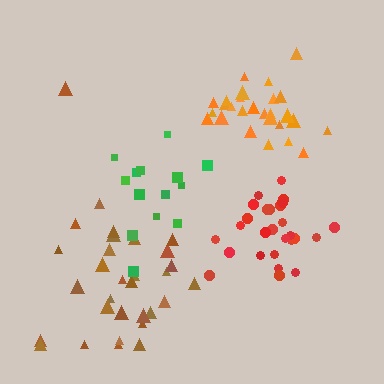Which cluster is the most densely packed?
Orange.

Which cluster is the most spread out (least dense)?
Green.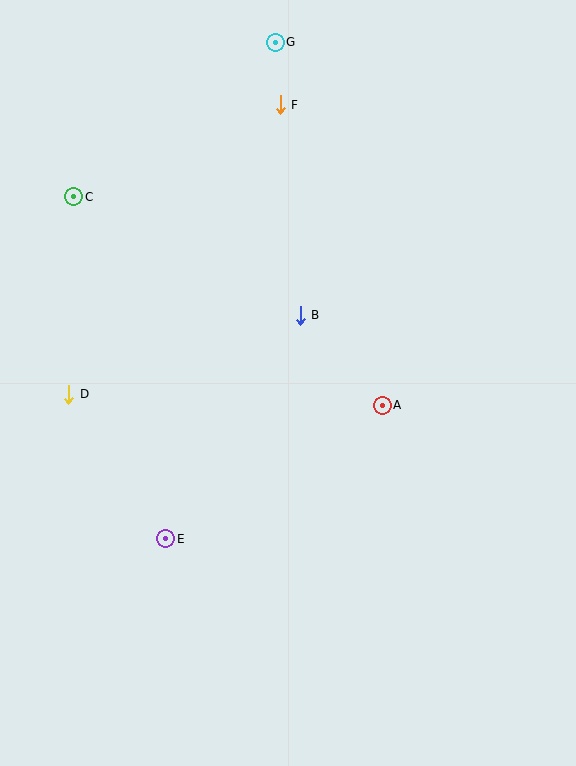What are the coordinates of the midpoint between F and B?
The midpoint between F and B is at (290, 210).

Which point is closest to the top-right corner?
Point G is closest to the top-right corner.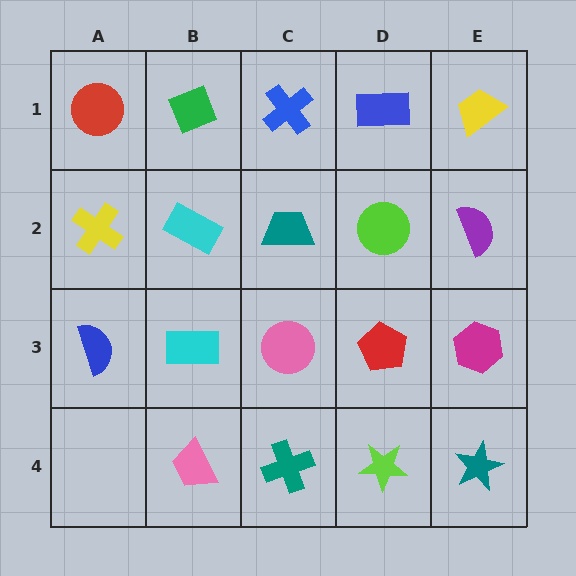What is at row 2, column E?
A purple semicircle.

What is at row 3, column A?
A blue semicircle.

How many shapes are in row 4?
4 shapes.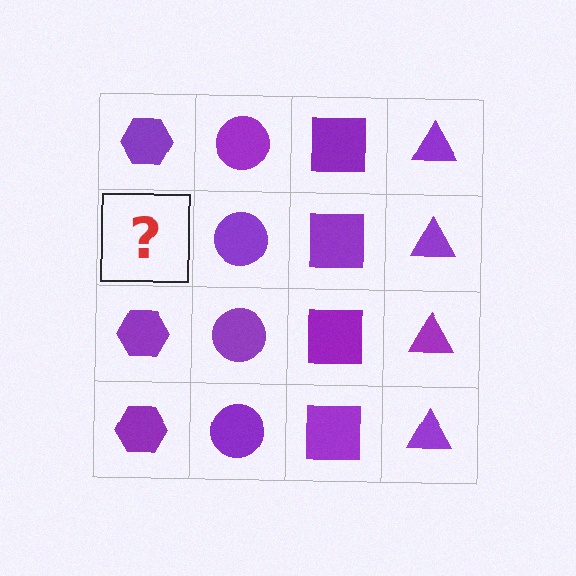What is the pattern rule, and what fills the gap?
The rule is that each column has a consistent shape. The gap should be filled with a purple hexagon.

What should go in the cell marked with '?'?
The missing cell should contain a purple hexagon.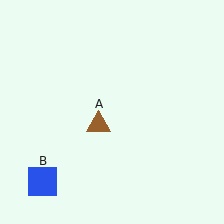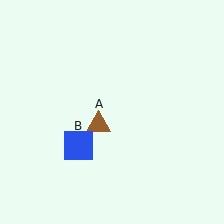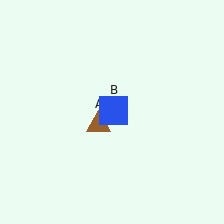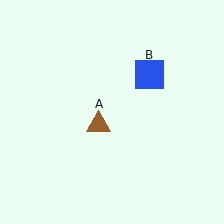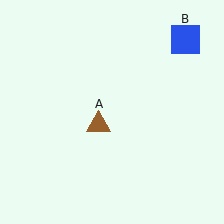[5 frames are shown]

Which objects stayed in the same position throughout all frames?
Brown triangle (object A) remained stationary.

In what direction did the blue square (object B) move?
The blue square (object B) moved up and to the right.